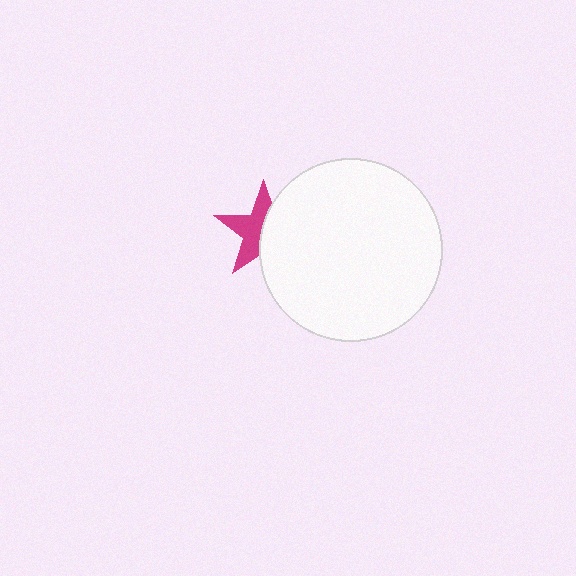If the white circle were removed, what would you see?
You would see the complete magenta star.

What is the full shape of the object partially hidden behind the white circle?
The partially hidden object is a magenta star.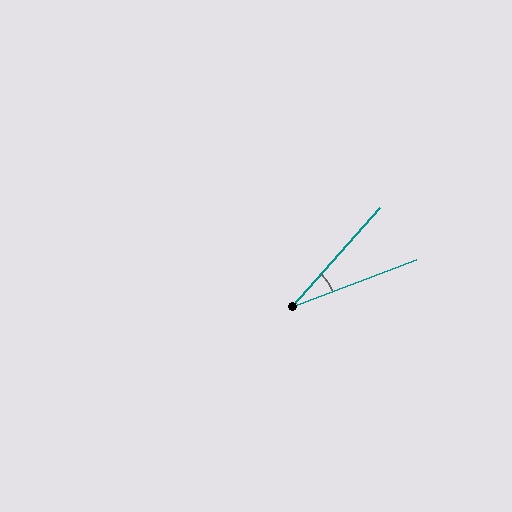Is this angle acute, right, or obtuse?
It is acute.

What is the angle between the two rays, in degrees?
Approximately 28 degrees.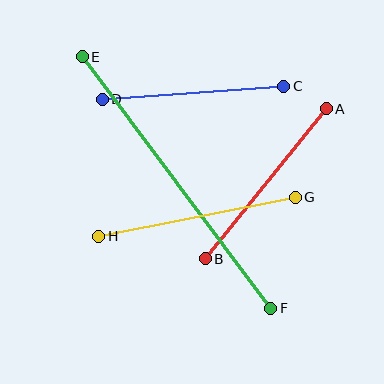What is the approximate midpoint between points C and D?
The midpoint is at approximately (193, 93) pixels.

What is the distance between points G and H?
The distance is approximately 200 pixels.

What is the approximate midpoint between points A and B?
The midpoint is at approximately (266, 184) pixels.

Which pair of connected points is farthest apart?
Points E and F are farthest apart.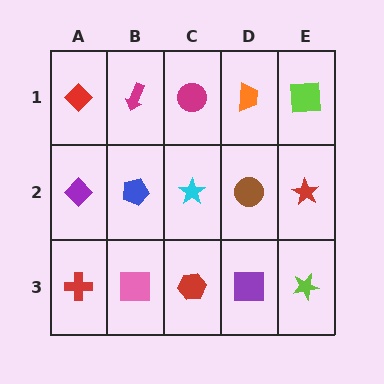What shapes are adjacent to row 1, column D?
A brown circle (row 2, column D), a magenta circle (row 1, column C), a lime square (row 1, column E).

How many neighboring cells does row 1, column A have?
2.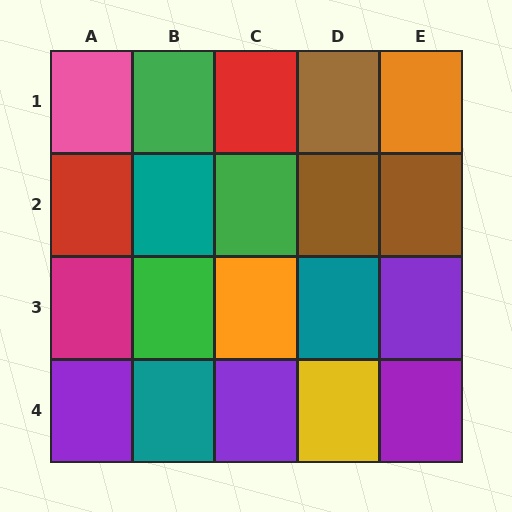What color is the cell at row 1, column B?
Green.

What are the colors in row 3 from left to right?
Magenta, green, orange, teal, purple.